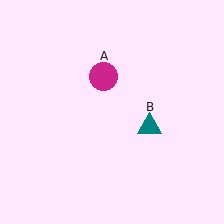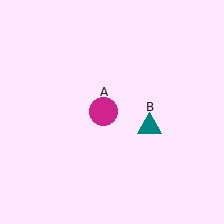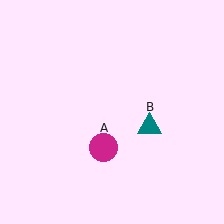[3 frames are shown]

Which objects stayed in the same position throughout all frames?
Teal triangle (object B) remained stationary.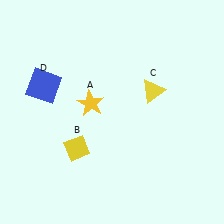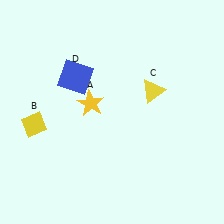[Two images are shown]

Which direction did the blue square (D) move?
The blue square (D) moved right.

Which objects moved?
The objects that moved are: the yellow diamond (B), the blue square (D).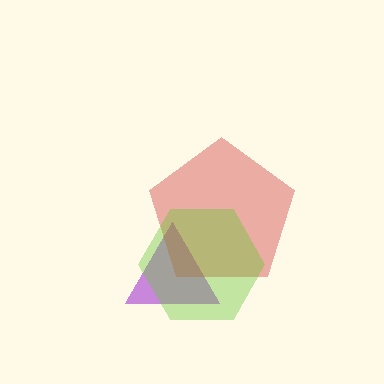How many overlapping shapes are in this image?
There are 3 overlapping shapes in the image.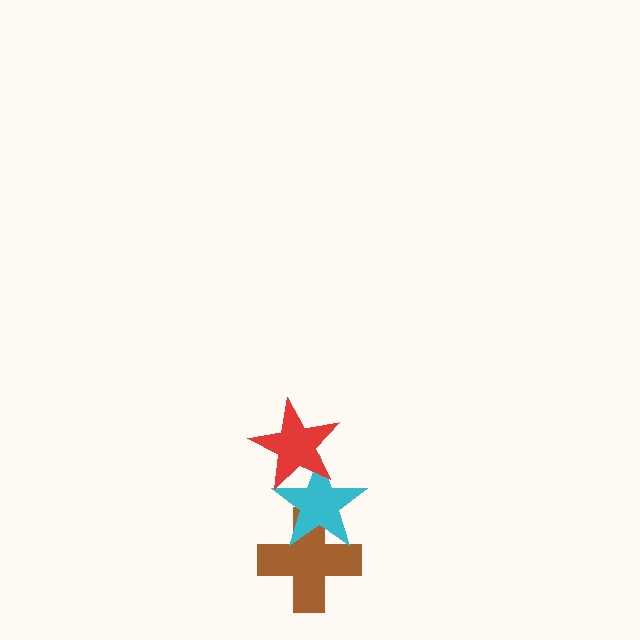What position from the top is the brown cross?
The brown cross is 3rd from the top.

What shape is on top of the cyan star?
The red star is on top of the cyan star.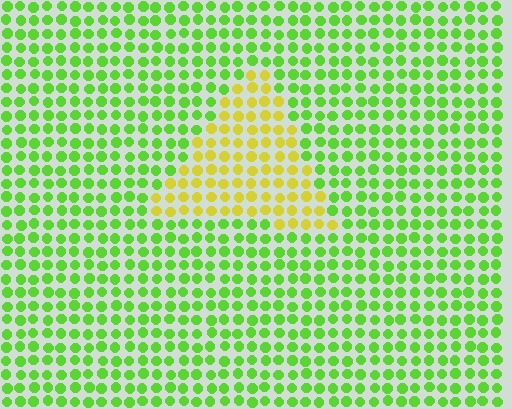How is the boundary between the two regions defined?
The boundary is defined purely by a slight shift in hue (about 47 degrees). Spacing, size, and orientation are identical on both sides.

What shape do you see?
I see a triangle.